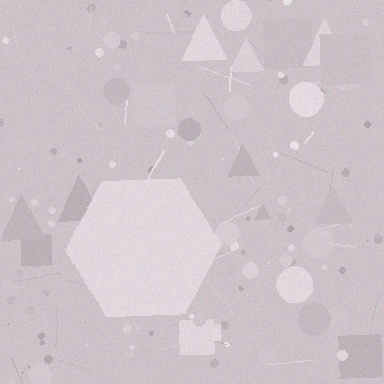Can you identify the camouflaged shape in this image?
The camouflaged shape is a hexagon.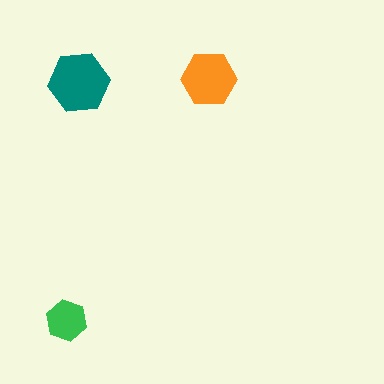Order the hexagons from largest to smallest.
the teal one, the orange one, the green one.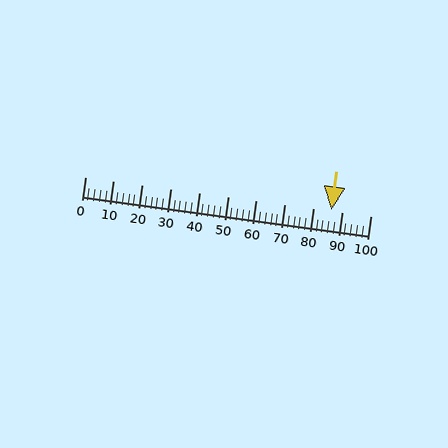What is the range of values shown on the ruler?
The ruler shows values from 0 to 100.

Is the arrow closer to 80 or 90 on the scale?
The arrow is closer to 90.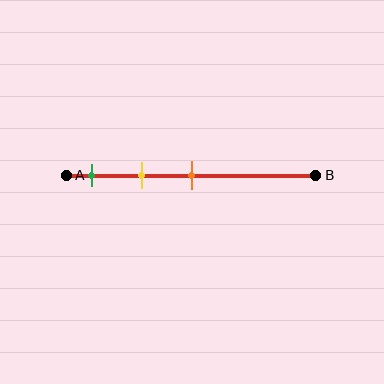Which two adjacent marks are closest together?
The green and yellow marks are the closest adjacent pair.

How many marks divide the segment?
There are 3 marks dividing the segment.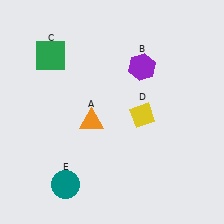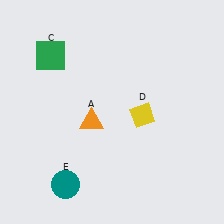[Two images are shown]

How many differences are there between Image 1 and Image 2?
There is 1 difference between the two images.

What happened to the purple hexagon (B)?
The purple hexagon (B) was removed in Image 2. It was in the top-right area of Image 1.